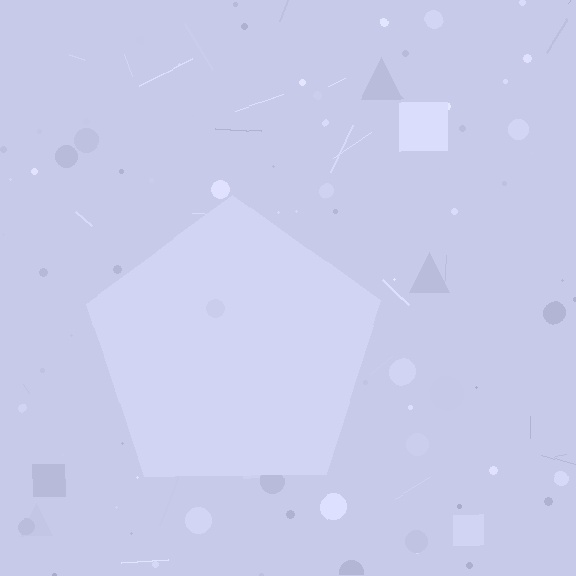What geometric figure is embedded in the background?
A pentagon is embedded in the background.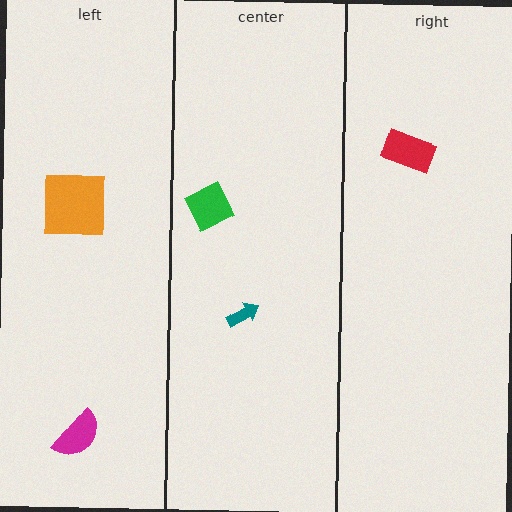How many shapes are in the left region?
2.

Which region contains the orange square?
The left region.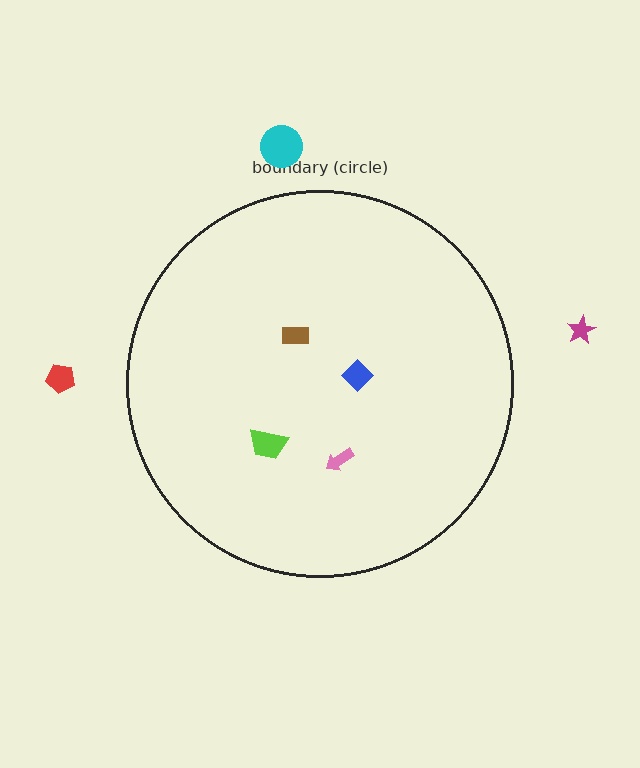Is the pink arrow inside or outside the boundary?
Inside.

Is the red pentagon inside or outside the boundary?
Outside.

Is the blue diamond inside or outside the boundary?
Inside.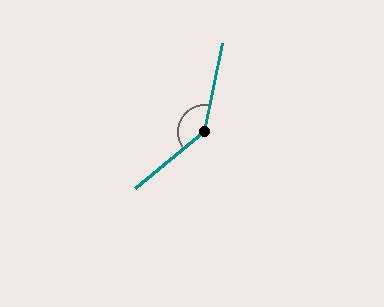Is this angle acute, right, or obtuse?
It is obtuse.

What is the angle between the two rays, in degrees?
Approximately 141 degrees.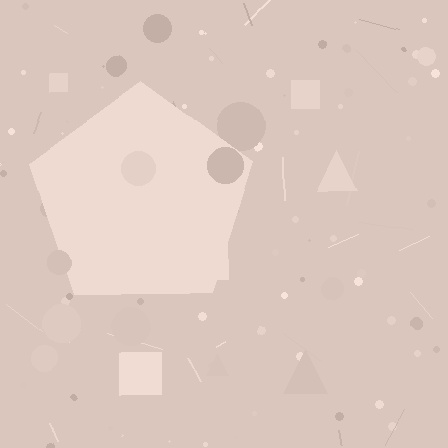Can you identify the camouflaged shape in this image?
The camouflaged shape is a pentagon.